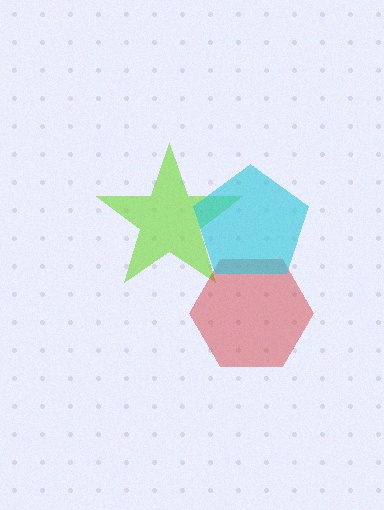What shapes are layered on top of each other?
The layered shapes are: a lime star, a red hexagon, a cyan pentagon.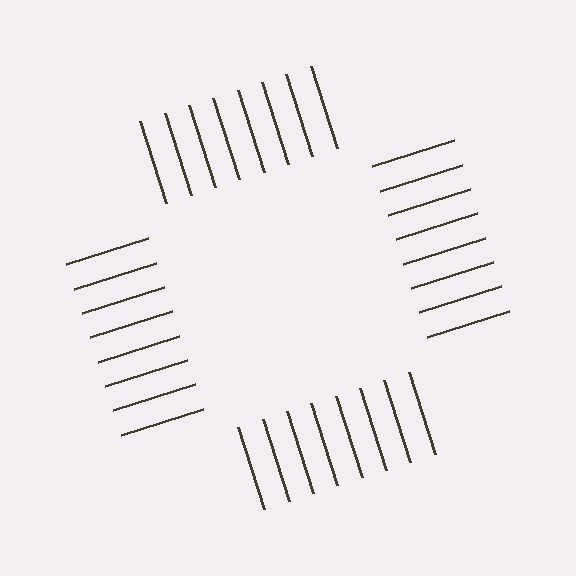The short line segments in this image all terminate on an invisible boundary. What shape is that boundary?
An illusory square — the line segments terminate on its edges but no continuous stroke is drawn.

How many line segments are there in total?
32 — 8 along each of the 4 edges.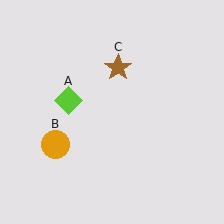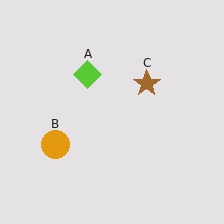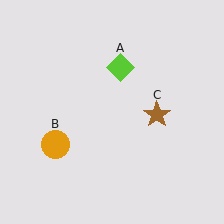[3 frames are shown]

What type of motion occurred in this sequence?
The lime diamond (object A), brown star (object C) rotated clockwise around the center of the scene.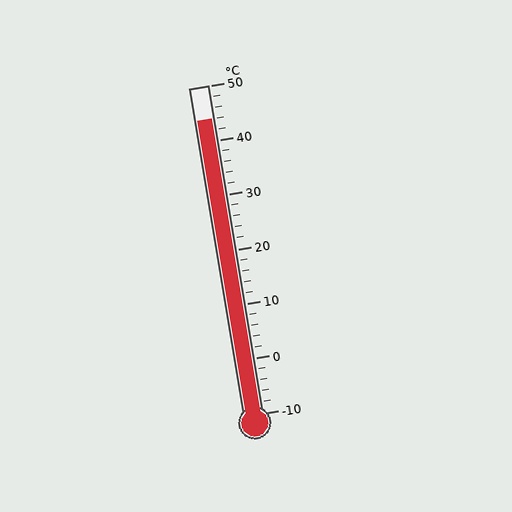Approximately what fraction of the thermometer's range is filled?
The thermometer is filled to approximately 90% of its range.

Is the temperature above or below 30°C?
The temperature is above 30°C.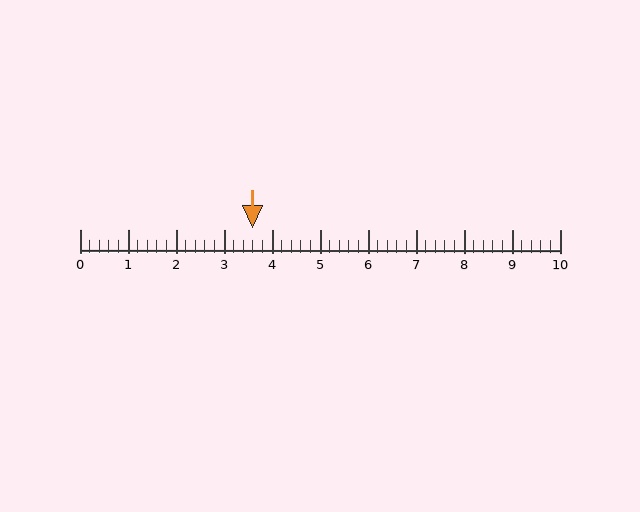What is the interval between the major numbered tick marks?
The major tick marks are spaced 1 units apart.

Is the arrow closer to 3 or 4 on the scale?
The arrow is closer to 4.